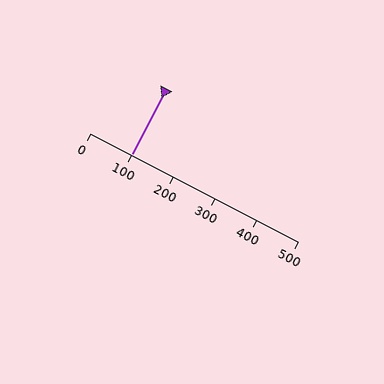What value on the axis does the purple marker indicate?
The marker indicates approximately 100.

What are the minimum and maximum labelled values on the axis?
The axis runs from 0 to 500.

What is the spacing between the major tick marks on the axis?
The major ticks are spaced 100 apart.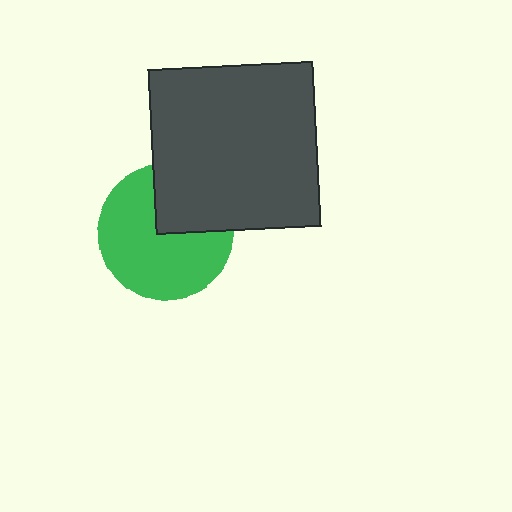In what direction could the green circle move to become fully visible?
The green circle could move toward the lower-left. That would shift it out from behind the dark gray square entirely.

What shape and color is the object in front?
The object in front is a dark gray square.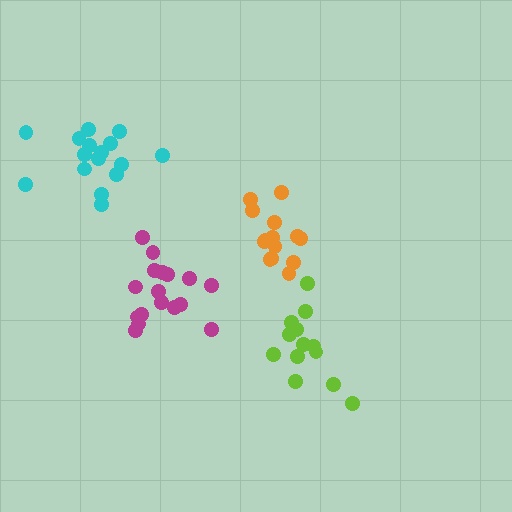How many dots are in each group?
Group 1: 16 dots, Group 2: 13 dots, Group 3: 14 dots, Group 4: 17 dots (60 total).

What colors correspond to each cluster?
The clusters are colored: cyan, lime, orange, magenta.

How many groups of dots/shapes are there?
There are 4 groups.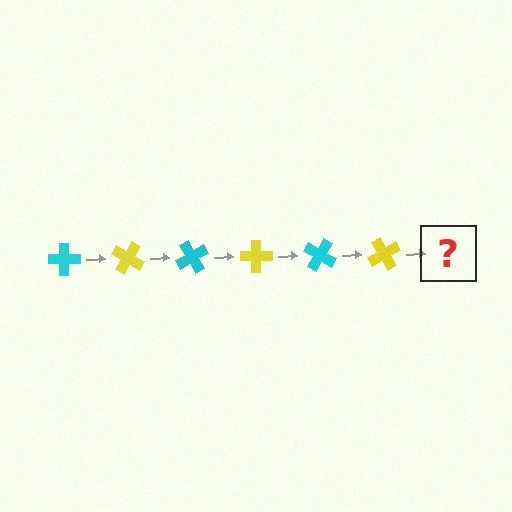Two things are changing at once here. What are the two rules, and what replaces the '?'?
The two rules are that it rotates 30 degrees each step and the color cycles through cyan and yellow. The '?' should be a cyan cross, rotated 180 degrees from the start.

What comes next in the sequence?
The next element should be a cyan cross, rotated 180 degrees from the start.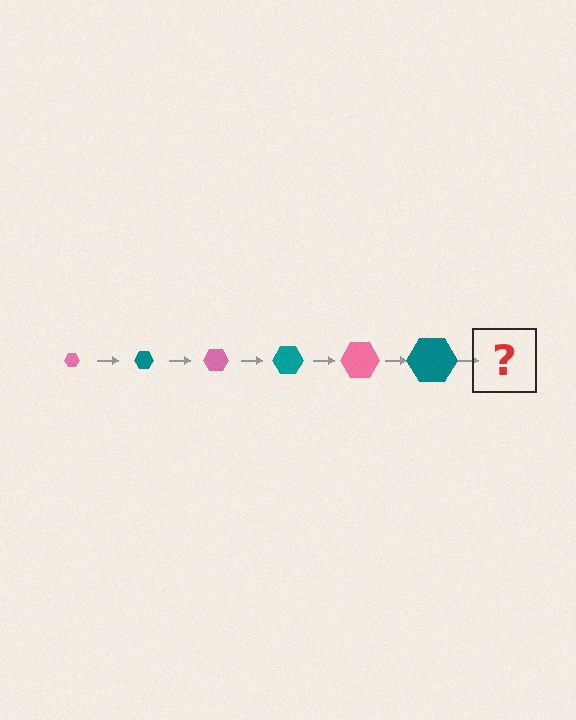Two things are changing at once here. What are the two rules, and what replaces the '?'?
The two rules are that the hexagon grows larger each step and the color cycles through pink and teal. The '?' should be a pink hexagon, larger than the previous one.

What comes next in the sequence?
The next element should be a pink hexagon, larger than the previous one.